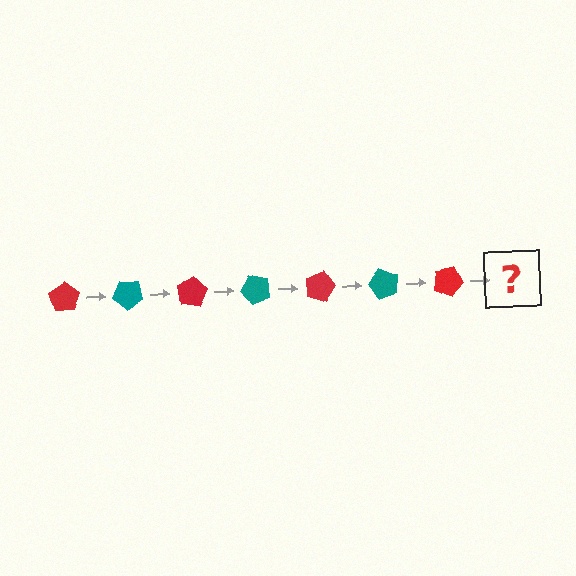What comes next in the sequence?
The next element should be a teal pentagon, rotated 280 degrees from the start.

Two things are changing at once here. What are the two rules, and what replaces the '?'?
The two rules are that it rotates 40 degrees each step and the color cycles through red and teal. The '?' should be a teal pentagon, rotated 280 degrees from the start.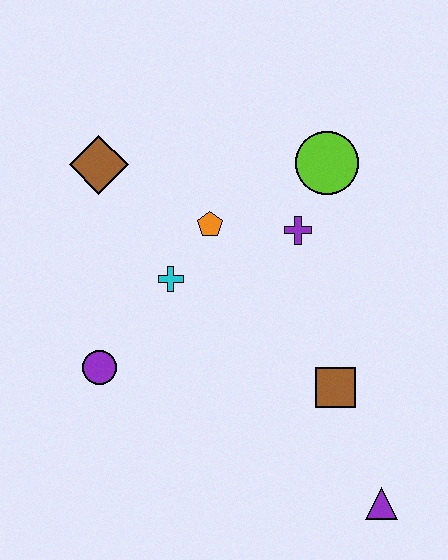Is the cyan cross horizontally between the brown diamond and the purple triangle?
Yes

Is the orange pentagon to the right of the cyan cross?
Yes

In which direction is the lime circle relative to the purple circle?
The lime circle is to the right of the purple circle.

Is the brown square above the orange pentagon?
No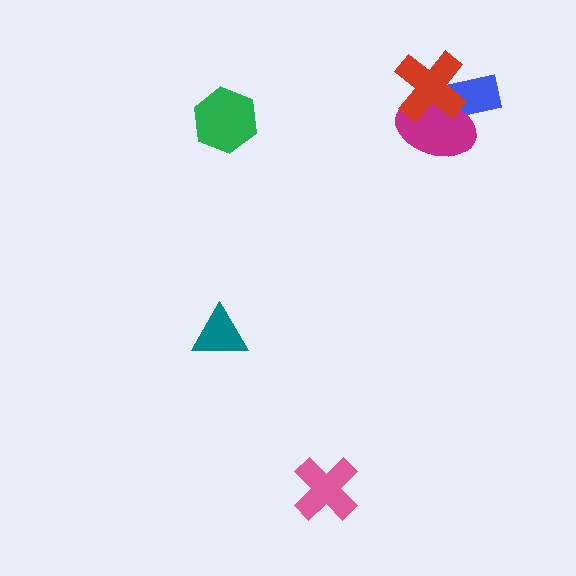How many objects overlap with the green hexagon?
0 objects overlap with the green hexagon.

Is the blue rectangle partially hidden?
Yes, it is partially covered by another shape.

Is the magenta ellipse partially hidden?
Yes, it is partially covered by another shape.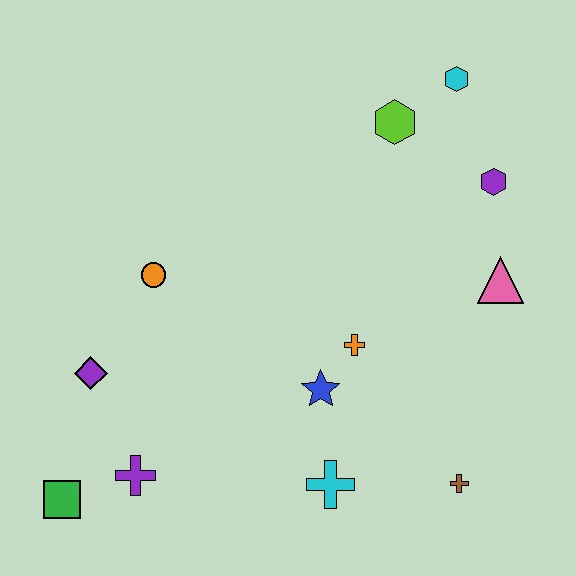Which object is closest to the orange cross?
The blue star is closest to the orange cross.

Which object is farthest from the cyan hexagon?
The green square is farthest from the cyan hexagon.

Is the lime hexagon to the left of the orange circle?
No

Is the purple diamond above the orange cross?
No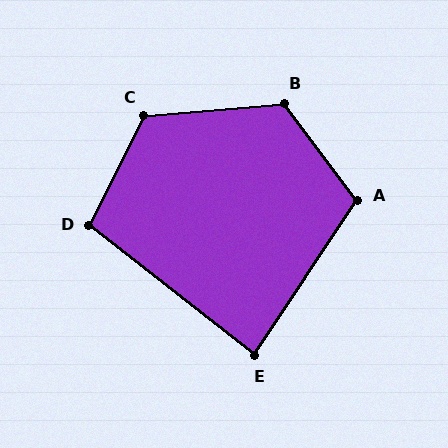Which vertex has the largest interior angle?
B, at approximately 122 degrees.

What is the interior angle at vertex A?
Approximately 110 degrees (obtuse).